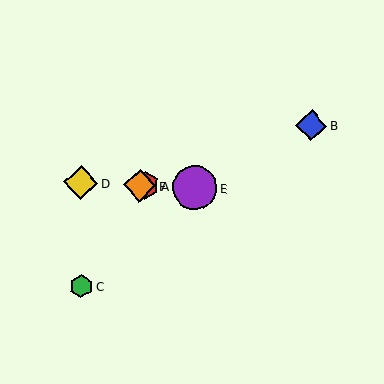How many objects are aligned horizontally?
4 objects (A, D, E, F) are aligned horizontally.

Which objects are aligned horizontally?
Objects A, D, E, F are aligned horizontally.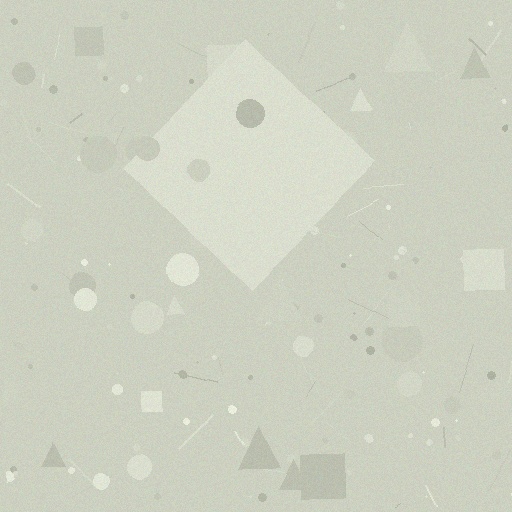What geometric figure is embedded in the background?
A diamond is embedded in the background.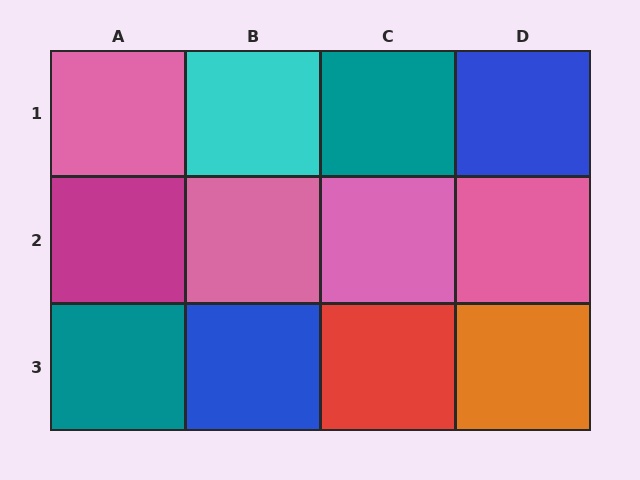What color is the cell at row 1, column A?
Pink.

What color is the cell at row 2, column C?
Pink.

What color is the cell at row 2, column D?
Pink.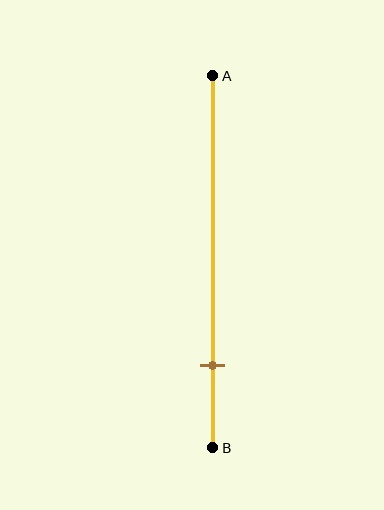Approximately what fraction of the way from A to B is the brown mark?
The brown mark is approximately 80% of the way from A to B.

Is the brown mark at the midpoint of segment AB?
No, the mark is at about 80% from A, not at the 50% midpoint.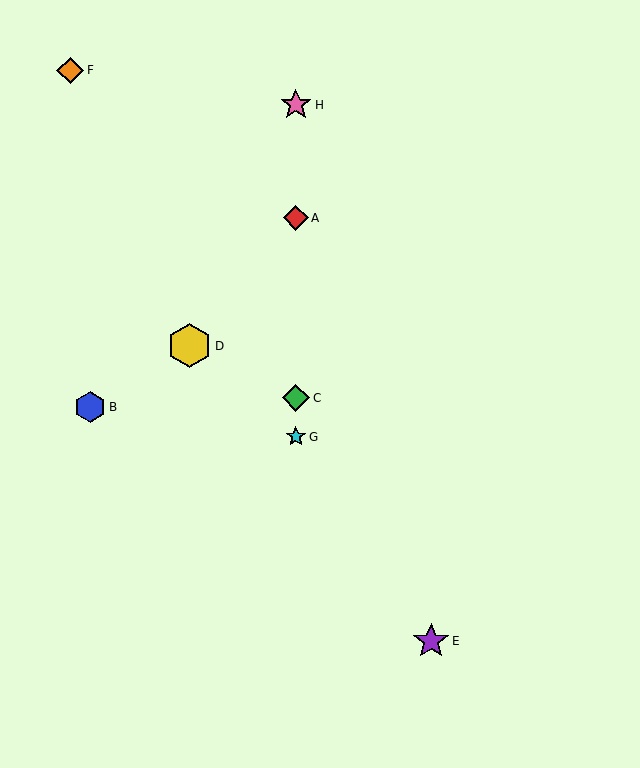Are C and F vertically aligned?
No, C is at x≈296 and F is at x≈70.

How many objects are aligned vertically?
4 objects (A, C, G, H) are aligned vertically.